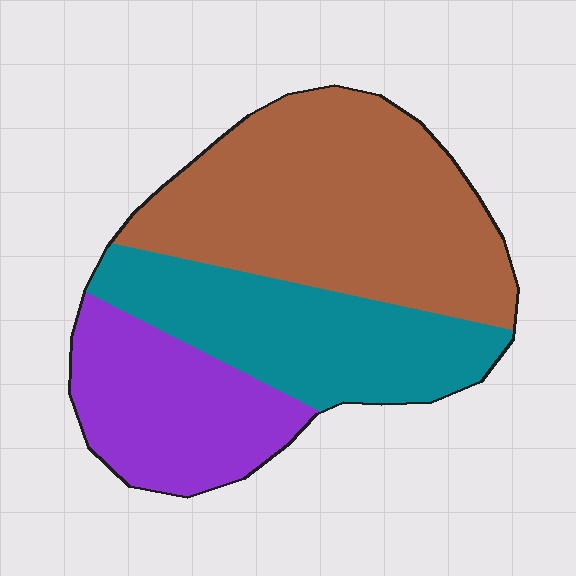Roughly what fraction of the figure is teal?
Teal takes up about one third (1/3) of the figure.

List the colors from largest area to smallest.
From largest to smallest: brown, teal, purple.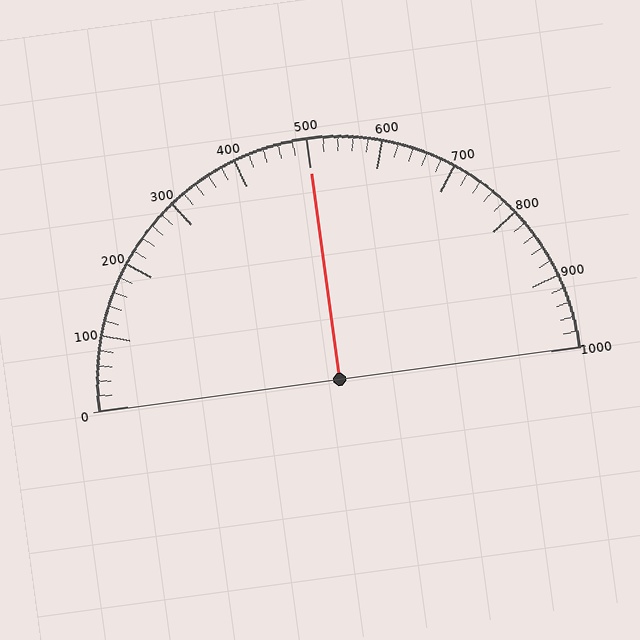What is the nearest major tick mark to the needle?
The nearest major tick mark is 500.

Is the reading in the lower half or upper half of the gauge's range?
The reading is in the upper half of the range (0 to 1000).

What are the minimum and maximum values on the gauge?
The gauge ranges from 0 to 1000.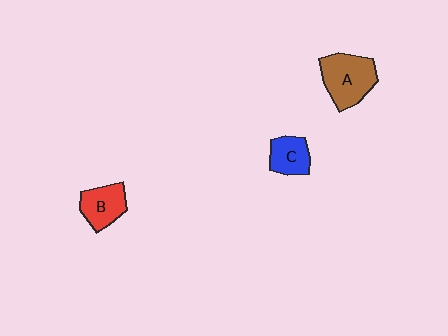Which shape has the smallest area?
Shape C (blue).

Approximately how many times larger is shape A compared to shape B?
Approximately 1.5 times.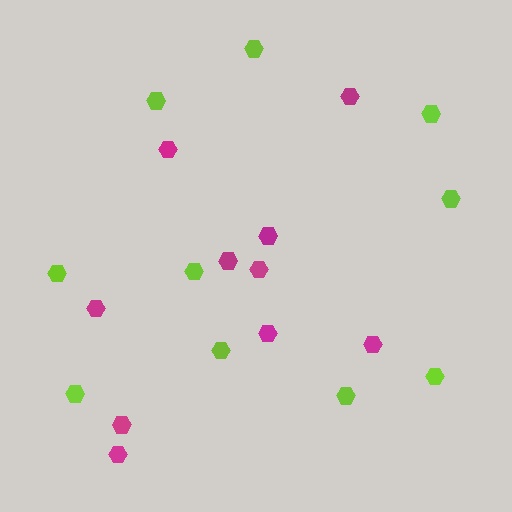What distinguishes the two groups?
There are 2 groups: one group of lime hexagons (10) and one group of magenta hexagons (10).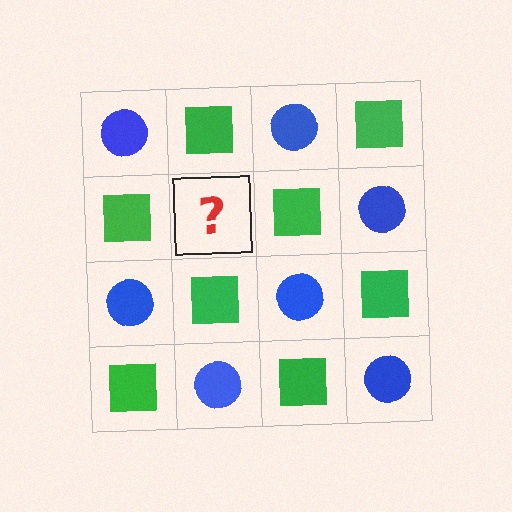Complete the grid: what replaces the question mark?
The question mark should be replaced with a blue circle.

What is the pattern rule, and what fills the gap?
The rule is that it alternates blue circle and green square in a checkerboard pattern. The gap should be filled with a blue circle.